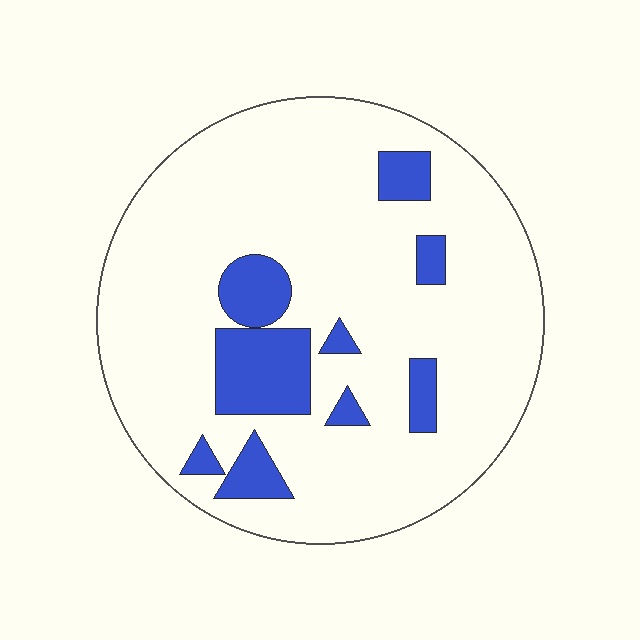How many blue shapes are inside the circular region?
9.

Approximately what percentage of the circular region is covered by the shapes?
Approximately 15%.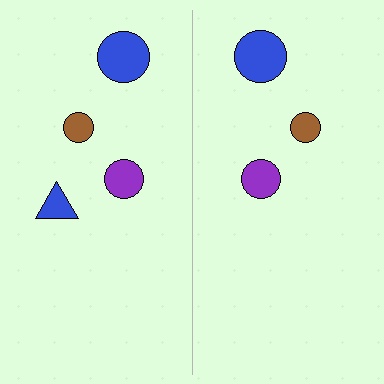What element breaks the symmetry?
A blue triangle is missing from the right side.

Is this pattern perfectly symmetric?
No, the pattern is not perfectly symmetric. A blue triangle is missing from the right side.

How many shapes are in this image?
There are 7 shapes in this image.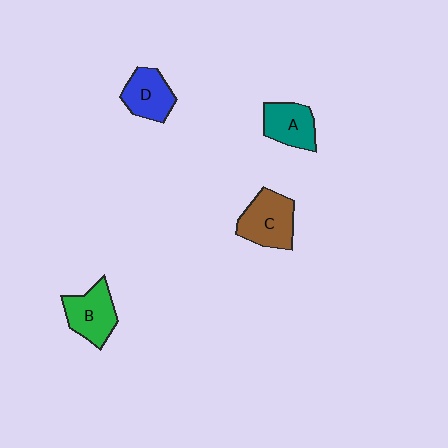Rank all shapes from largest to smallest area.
From largest to smallest: C (brown), B (green), D (blue), A (teal).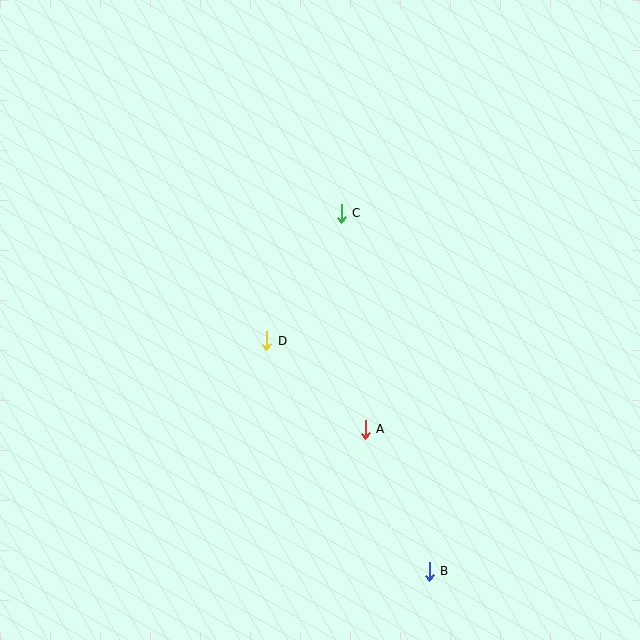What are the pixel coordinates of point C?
Point C is at (341, 213).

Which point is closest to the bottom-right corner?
Point B is closest to the bottom-right corner.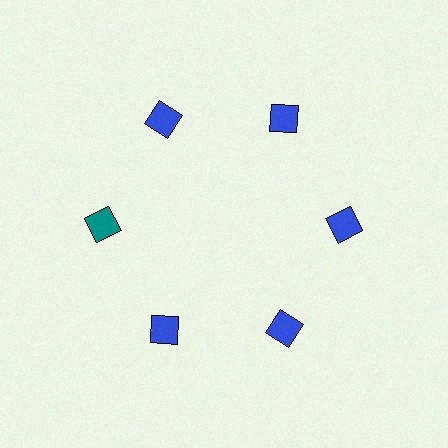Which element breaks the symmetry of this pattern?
The teal diamond at roughly the 9 o'clock position breaks the symmetry. All other shapes are blue diamonds.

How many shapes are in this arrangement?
There are 6 shapes arranged in a ring pattern.